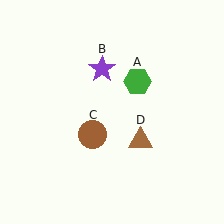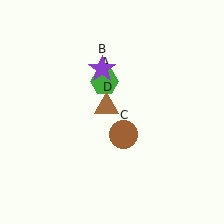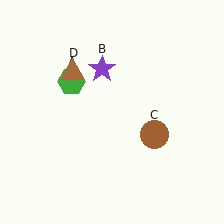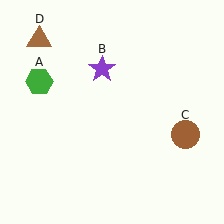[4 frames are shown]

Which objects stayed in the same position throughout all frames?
Purple star (object B) remained stationary.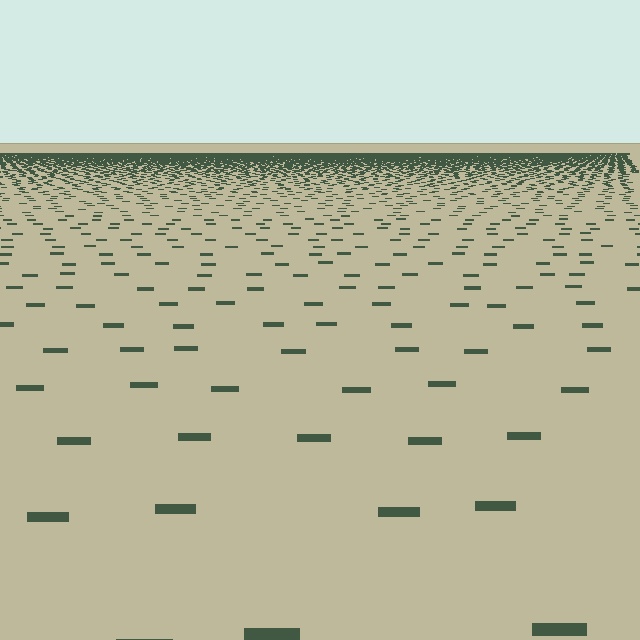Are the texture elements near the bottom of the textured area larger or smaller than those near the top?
Larger. Near the bottom, elements are closer to the viewer and appear at a bigger on-screen size.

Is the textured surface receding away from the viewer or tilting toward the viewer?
The surface is receding away from the viewer. Texture elements get smaller and denser toward the top.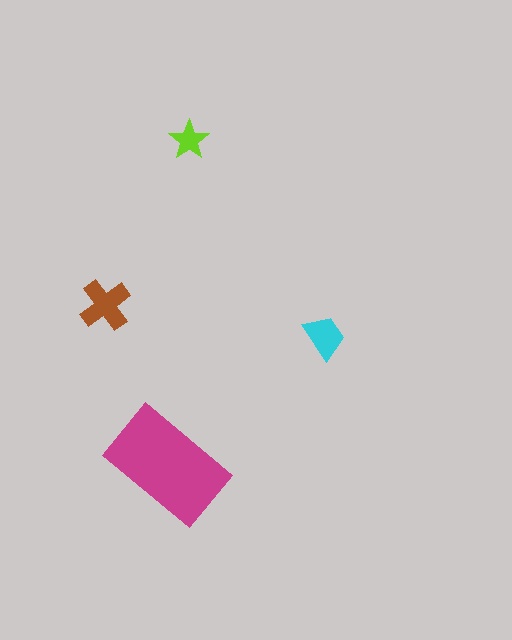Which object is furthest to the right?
The cyan trapezoid is rightmost.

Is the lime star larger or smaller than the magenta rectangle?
Smaller.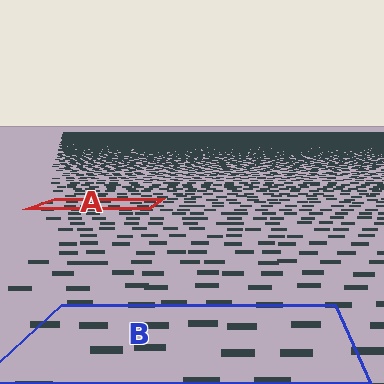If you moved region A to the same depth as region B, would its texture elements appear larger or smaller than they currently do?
They would appear larger. At a closer depth, the same texture elements are projected at a bigger on-screen size.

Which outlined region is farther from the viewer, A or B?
Region A is farther from the viewer — the texture elements inside it appear smaller and more densely packed.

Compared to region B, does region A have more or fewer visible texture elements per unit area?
Region A has more texture elements per unit area — they are packed more densely because it is farther away.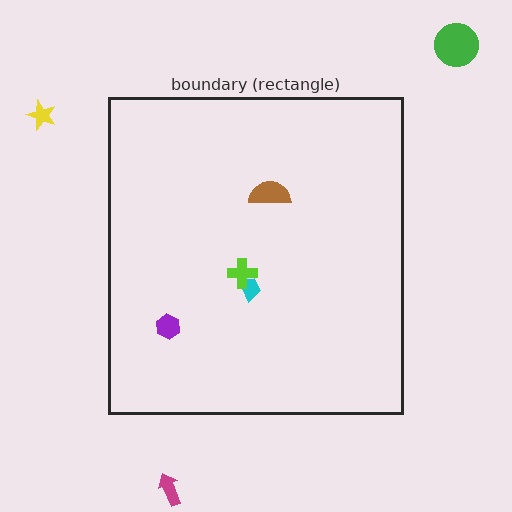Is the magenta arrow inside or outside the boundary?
Outside.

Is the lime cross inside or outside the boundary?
Inside.